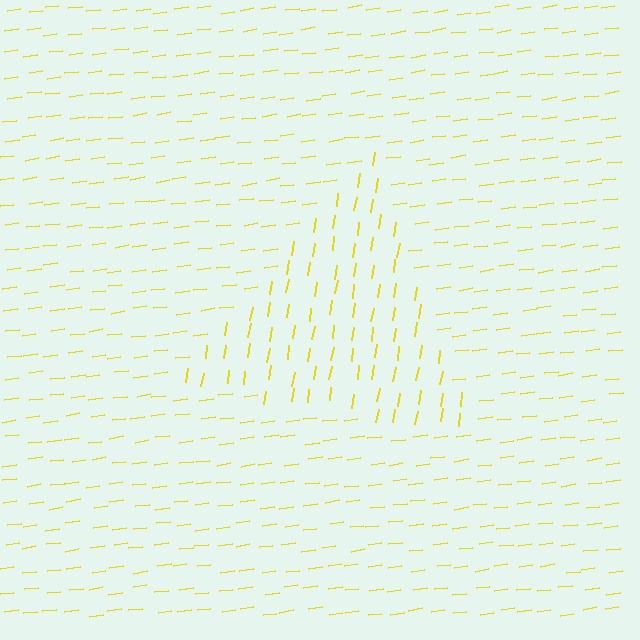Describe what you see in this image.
The image is filled with small yellow line segments. A triangle region in the image has lines oriented differently from the surrounding lines, creating a visible texture boundary.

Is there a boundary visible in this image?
Yes, there is a texture boundary formed by a change in line orientation.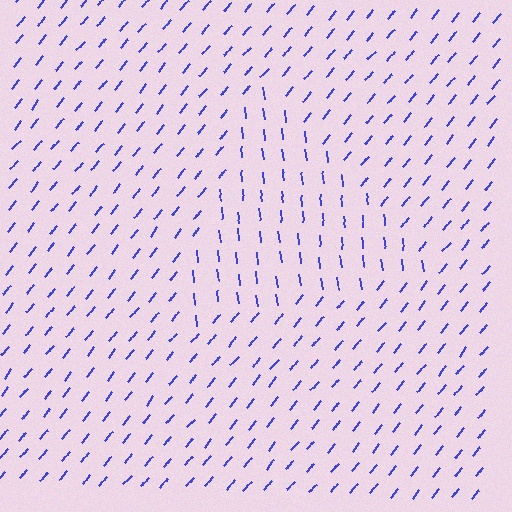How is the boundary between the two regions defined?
The boundary is defined purely by a change in line orientation (approximately 45 degrees difference). All lines are the same color and thickness.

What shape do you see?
I see a triangle.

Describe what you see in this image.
The image is filled with small blue line segments. A triangle region in the image has lines oriented differently from the surrounding lines, creating a visible texture boundary.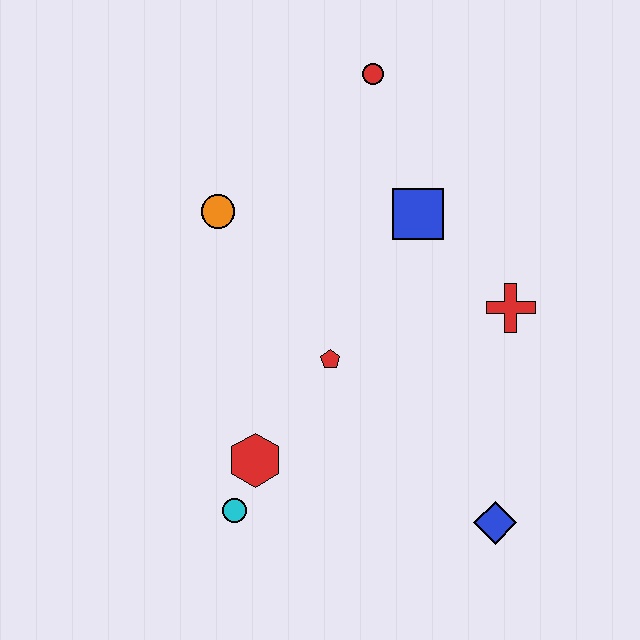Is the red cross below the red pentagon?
No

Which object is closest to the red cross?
The blue square is closest to the red cross.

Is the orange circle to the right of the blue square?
No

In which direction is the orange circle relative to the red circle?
The orange circle is to the left of the red circle.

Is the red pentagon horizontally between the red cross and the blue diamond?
No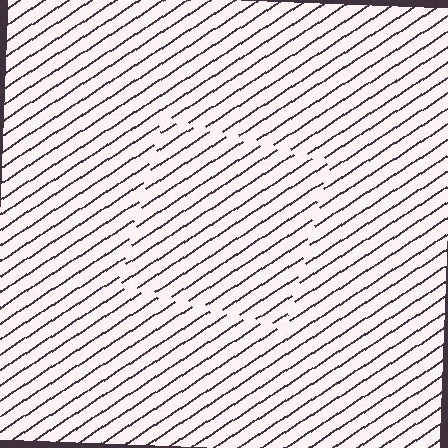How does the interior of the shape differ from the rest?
The interior of the shape contains the same grating, shifted by half a period — the contour is defined by the phase discontinuity where line-ends from the inner and outer gratings abut.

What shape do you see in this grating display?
An illusory square. The interior of the shape contains the same grating, shifted by half a period — the contour is defined by the phase discontinuity where line-ends from the inner and outer gratings abut.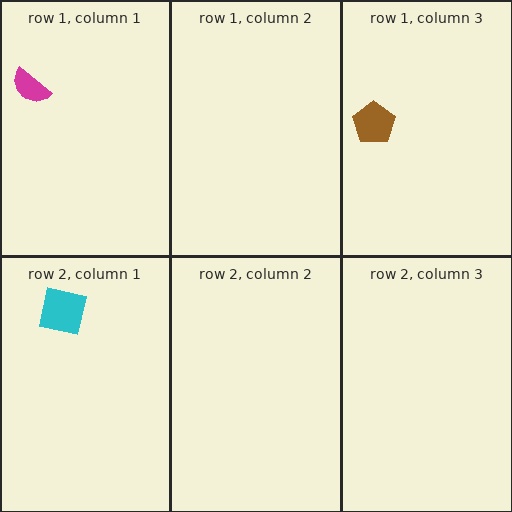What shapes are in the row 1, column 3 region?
The brown pentagon.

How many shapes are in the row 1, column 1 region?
1.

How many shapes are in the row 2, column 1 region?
1.